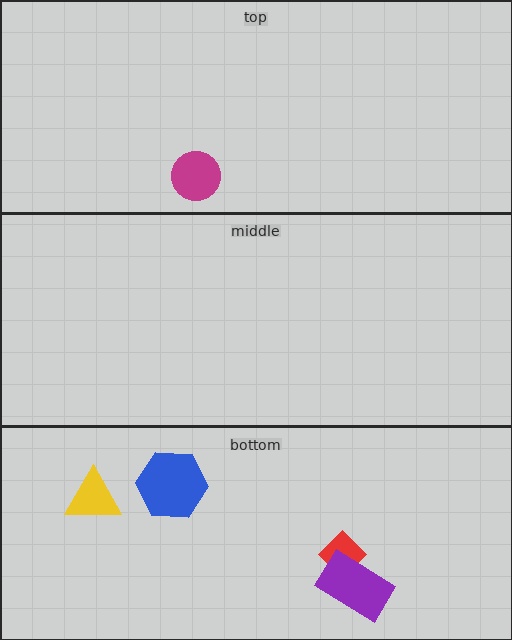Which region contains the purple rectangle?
The bottom region.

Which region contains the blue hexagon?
The bottom region.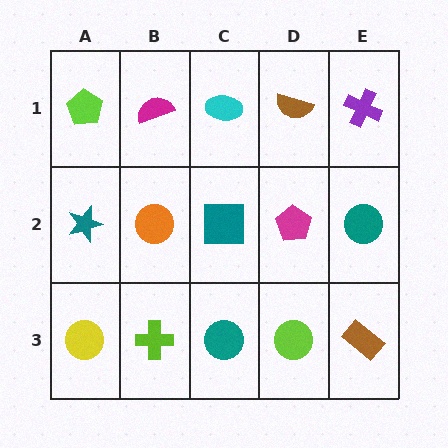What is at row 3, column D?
A lime circle.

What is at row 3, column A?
A yellow circle.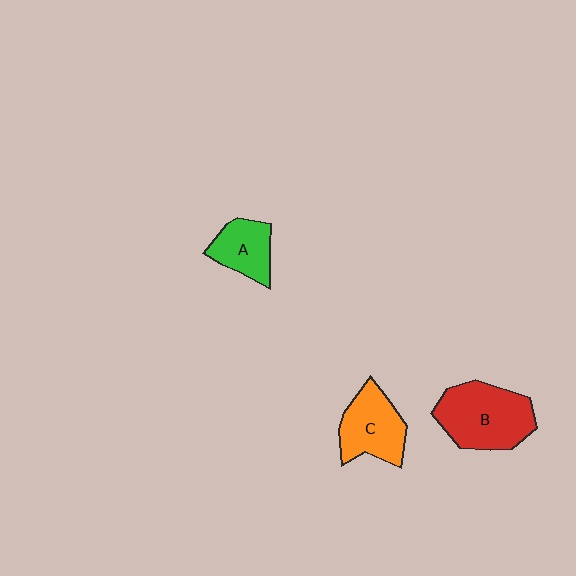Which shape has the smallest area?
Shape A (green).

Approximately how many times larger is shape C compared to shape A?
Approximately 1.3 times.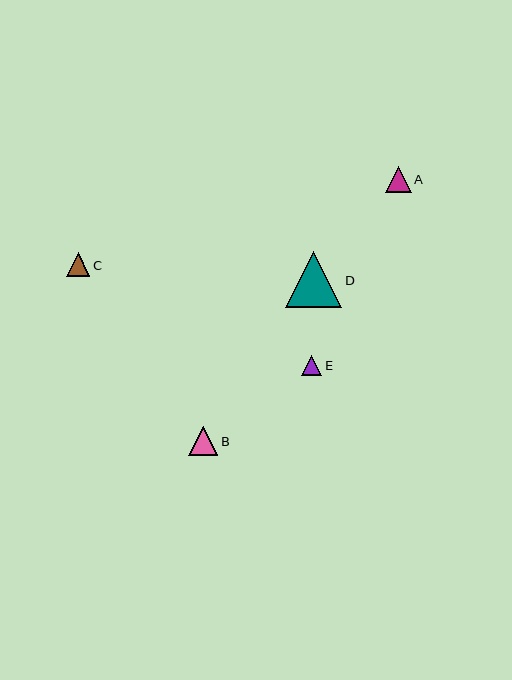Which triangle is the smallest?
Triangle E is the smallest with a size of approximately 20 pixels.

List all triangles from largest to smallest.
From largest to smallest: D, B, A, C, E.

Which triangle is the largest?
Triangle D is the largest with a size of approximately 56 pixels.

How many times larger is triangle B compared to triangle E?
Triangle B is approximately 1.4 times the size of triangle E.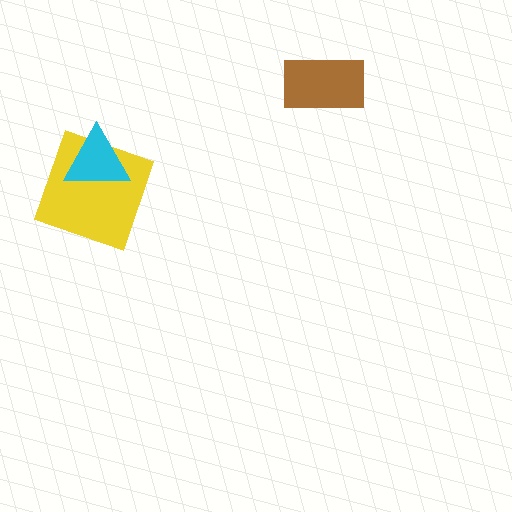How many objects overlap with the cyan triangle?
1 object overlaps with the cyan triangle.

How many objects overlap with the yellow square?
1 object overlaps with the yellow square.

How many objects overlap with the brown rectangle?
0 objects overlap with the brown rectangle.